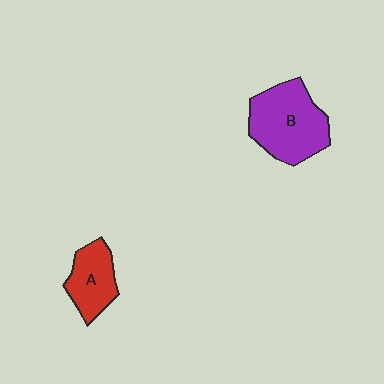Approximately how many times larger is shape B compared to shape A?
Approximately 1.7 times.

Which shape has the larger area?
Shape B (purple).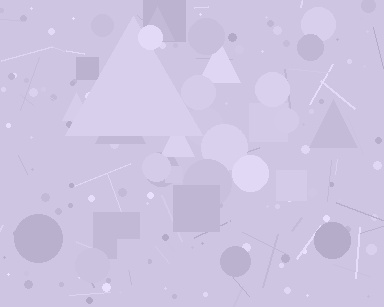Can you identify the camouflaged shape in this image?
The camouflaged shape is a triangle.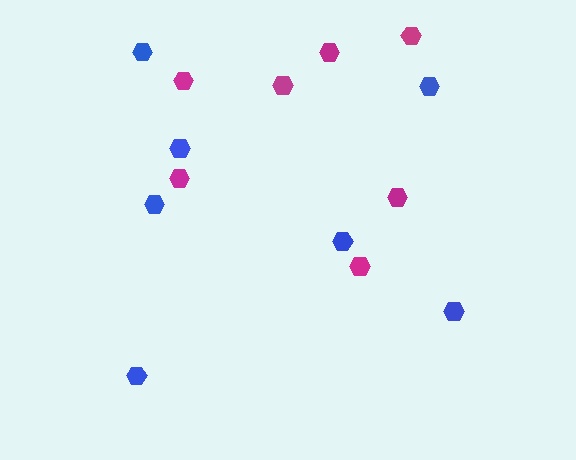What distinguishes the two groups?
There are 2 groups: one group of magenta hexagons (7) and one group of blue hexagons (7).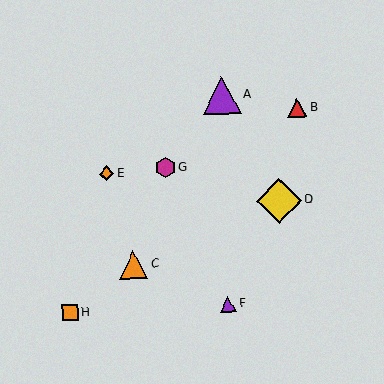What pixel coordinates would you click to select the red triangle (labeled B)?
Click at (297, 108) to select the red triangle B.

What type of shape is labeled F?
Shape F is a purple triangle.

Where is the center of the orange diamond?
The center of the orange diamond is at (107, 173).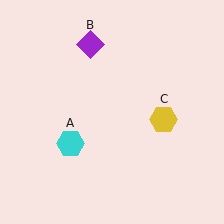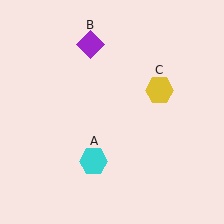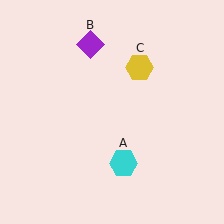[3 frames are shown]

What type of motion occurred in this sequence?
The cyan hexagon (object A), yellow hexagon (object C) rotated counterclockwise around the center of the scene.